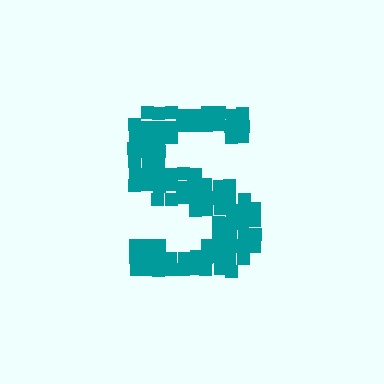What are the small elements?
The small elements are squares.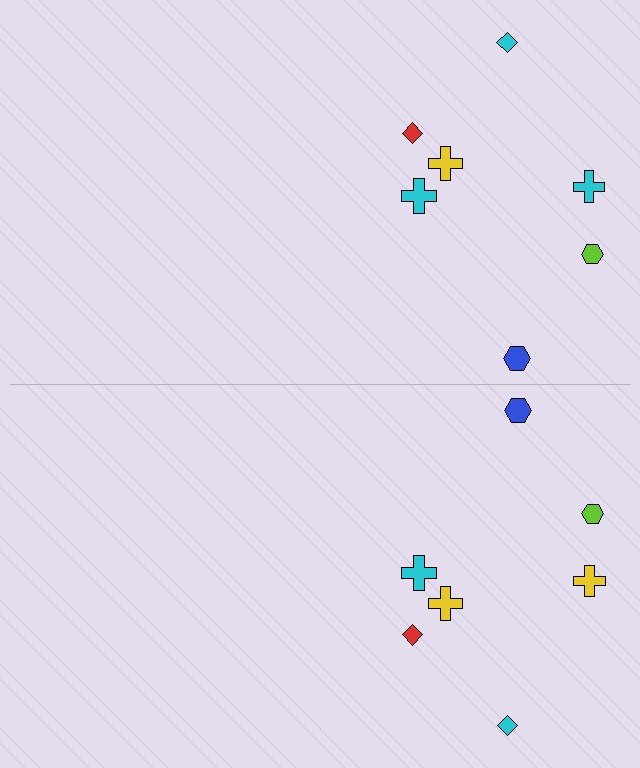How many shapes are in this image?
There are 14 shapes in this image.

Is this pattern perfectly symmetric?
No, the pattern is not perfectly symmetric. The yellow cross on the bottom side breaks the symmetry — its mirror counterpart is cyan.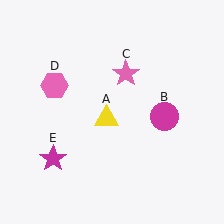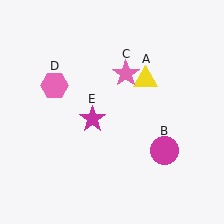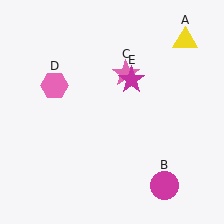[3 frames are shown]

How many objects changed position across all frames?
3 objects changed position: yellow triangle (object A), magenta circle (object B), magenta star (object E).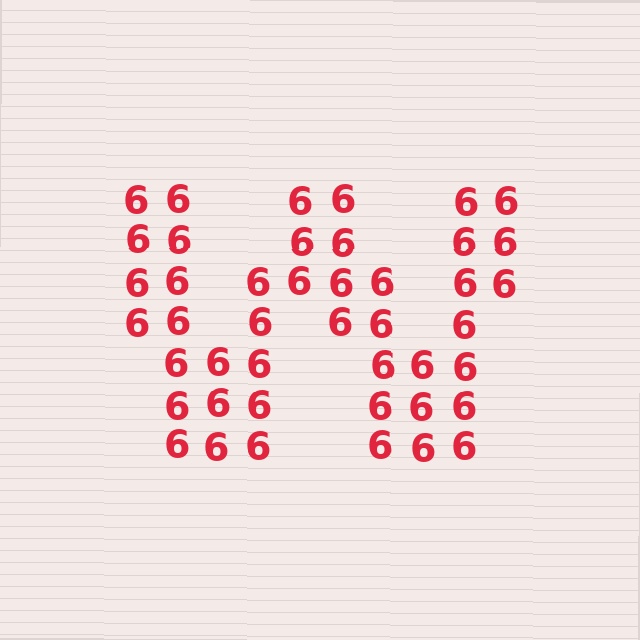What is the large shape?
The large shape is the letter W.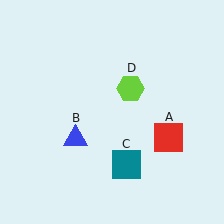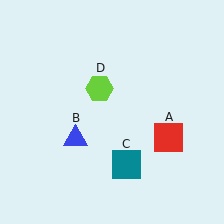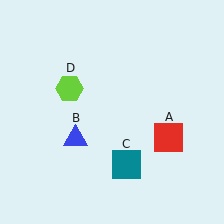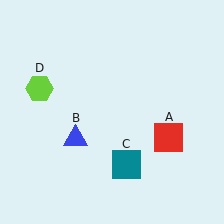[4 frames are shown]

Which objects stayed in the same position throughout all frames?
Red square (object A) and blue triangle (object B) and teal square (object C) remained stationary.